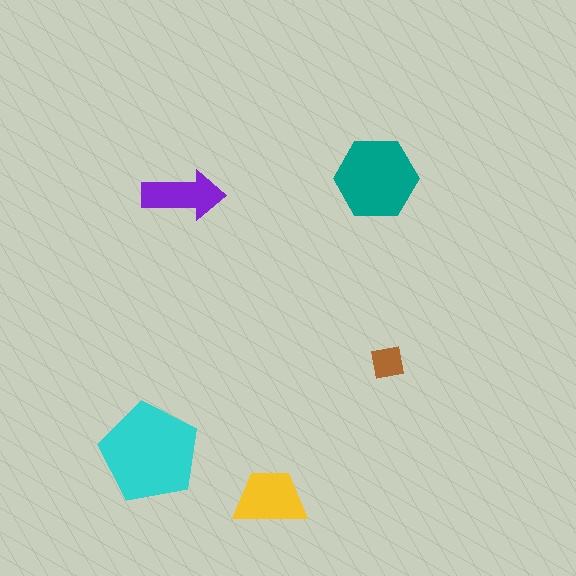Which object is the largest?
The cyan pentagon.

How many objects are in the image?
There are 5 objects in the image.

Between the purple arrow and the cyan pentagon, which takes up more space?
The cyan pentagon.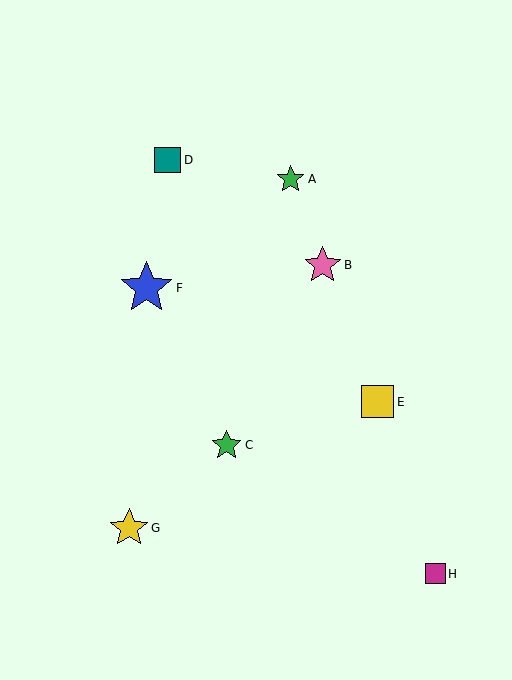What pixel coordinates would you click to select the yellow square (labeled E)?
Click at (378, 402) to select the yellow square E.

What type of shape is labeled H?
Shape H is a magenta square.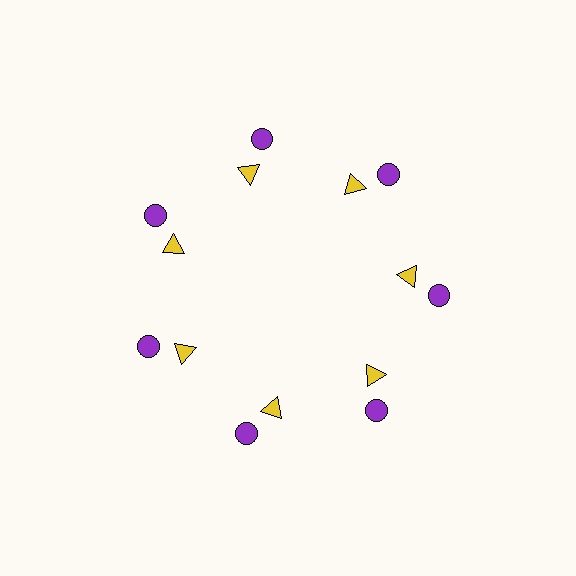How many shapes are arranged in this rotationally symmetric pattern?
There are 14 shapes, arranged in 7 groups of 2.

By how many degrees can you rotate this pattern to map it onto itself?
The pattern maps onto itself every 51 degrees of rotation.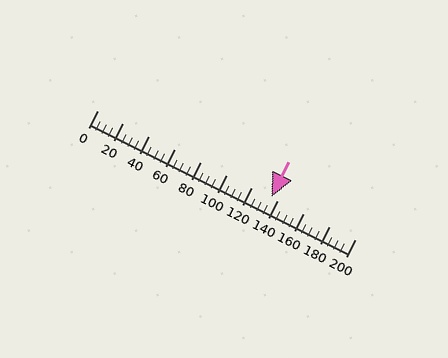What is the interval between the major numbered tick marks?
The major tick marks are spaced 20 units apart.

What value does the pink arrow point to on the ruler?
The pink arrow points to approximately 135.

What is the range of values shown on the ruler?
The ruler shows values from 0 to 200.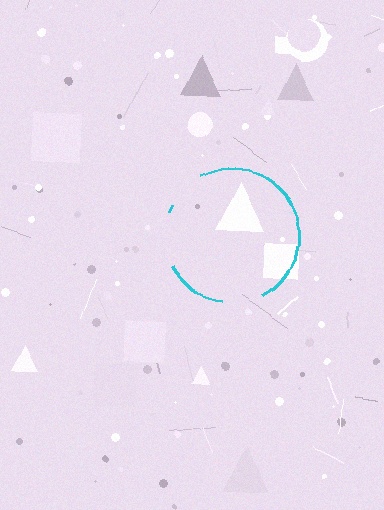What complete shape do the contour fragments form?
The contour fragments form a circle.